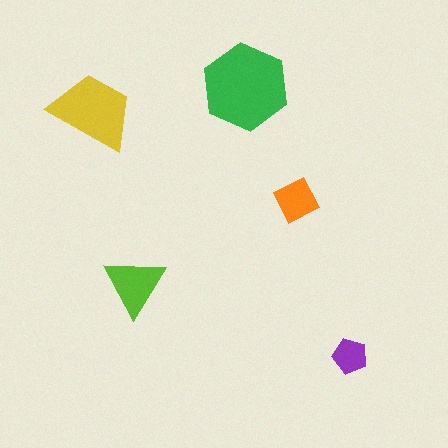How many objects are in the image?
There are 5 objects in the image.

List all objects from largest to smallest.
The green hexagon, the yellow trapezoid, the lime triangle, the orange diamond, the purple pentagon.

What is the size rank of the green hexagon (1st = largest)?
1st.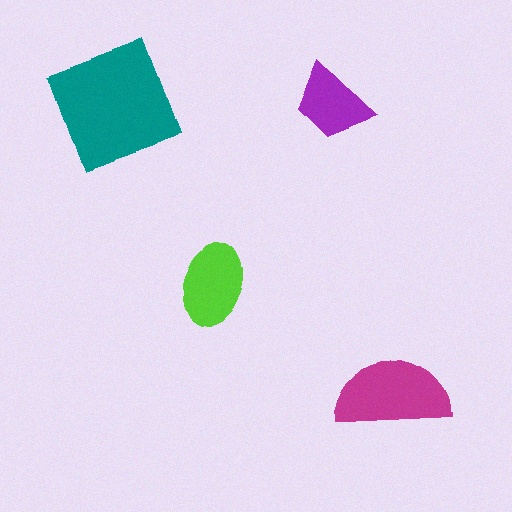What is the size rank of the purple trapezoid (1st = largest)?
4th.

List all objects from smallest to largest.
The purple trapezoid, the lime ellipse, the magenta semicircle, the teal square.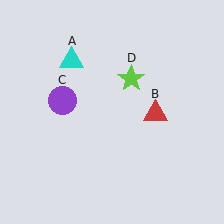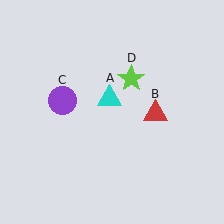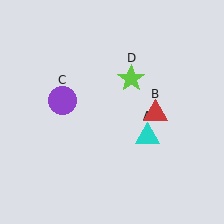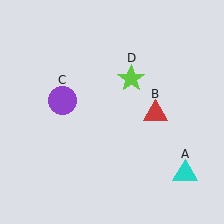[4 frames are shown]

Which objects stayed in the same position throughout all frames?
Red triangle (object B) and purple circle (object C) and lime star (object D) remained stationary.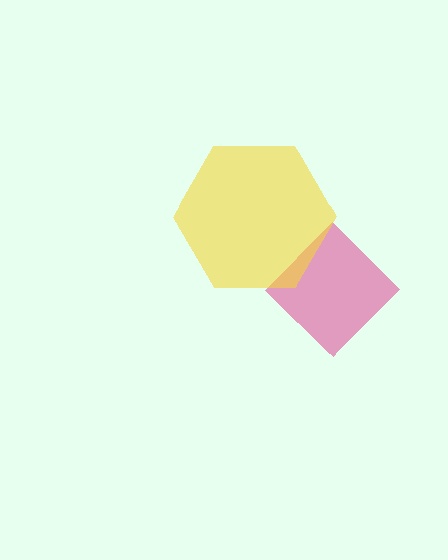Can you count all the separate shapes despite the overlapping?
Yes, there are 2 separate shapes.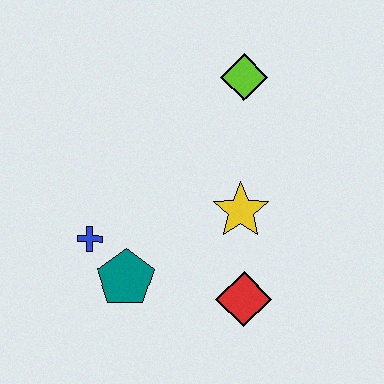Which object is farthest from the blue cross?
The lime diamond is farthest from the blue cross.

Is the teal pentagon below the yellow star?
Yes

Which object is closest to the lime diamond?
The yellow star is closest to the lime diamond.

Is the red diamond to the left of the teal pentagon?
No